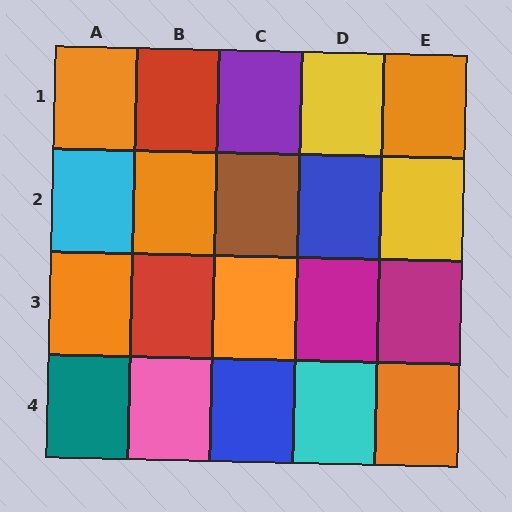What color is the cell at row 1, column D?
Yellow.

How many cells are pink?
1 cell is pink.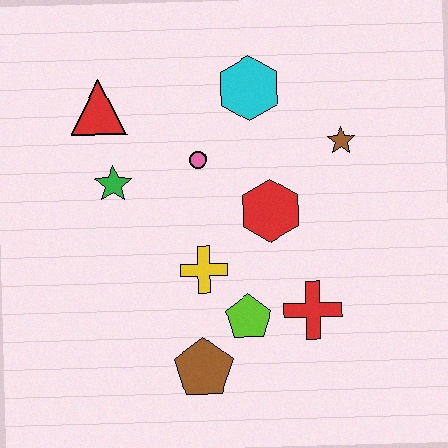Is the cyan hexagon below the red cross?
No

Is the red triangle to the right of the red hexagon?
No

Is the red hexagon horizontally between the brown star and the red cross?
No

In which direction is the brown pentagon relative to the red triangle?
The brown pentagon is below the red triangle.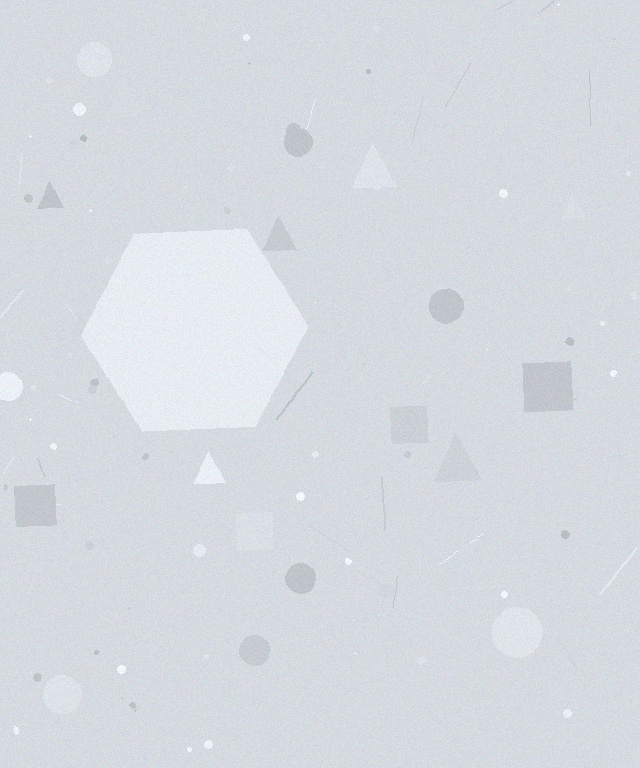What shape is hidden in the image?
A hexagon is hidden in the image.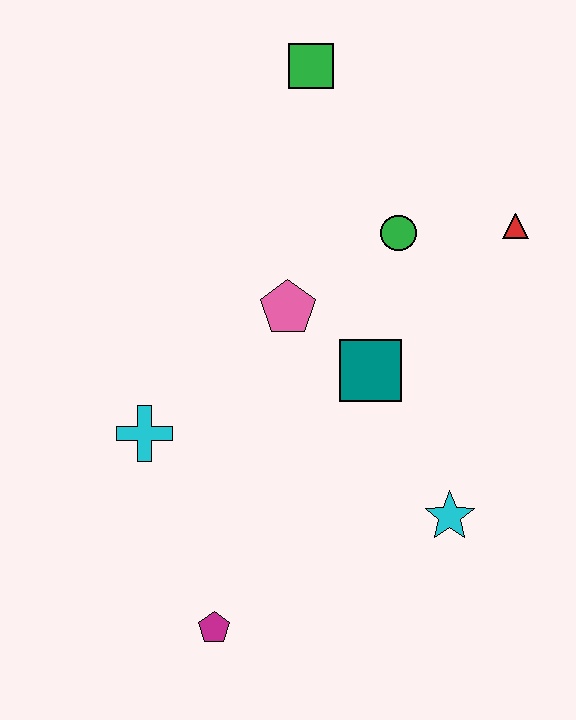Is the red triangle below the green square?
Yes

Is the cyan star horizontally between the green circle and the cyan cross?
No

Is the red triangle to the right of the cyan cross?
Yes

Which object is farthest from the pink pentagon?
The magenta pentagon is farthest from the pink pentagon.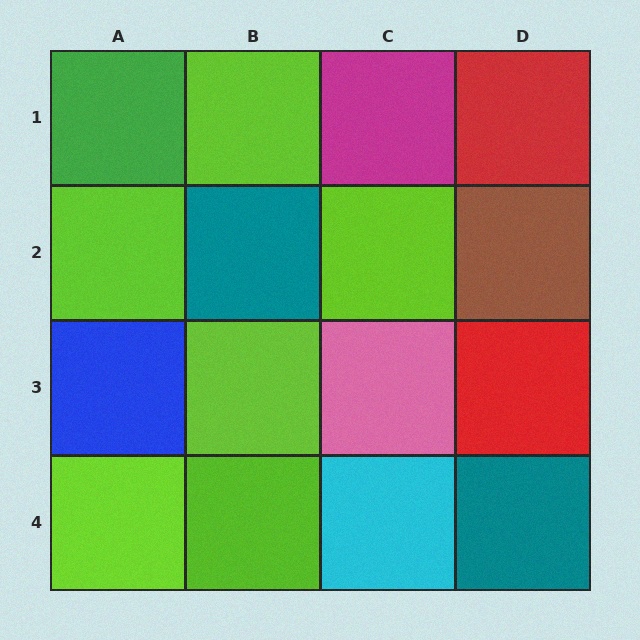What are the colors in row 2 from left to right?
Lime, teal, lime, brown.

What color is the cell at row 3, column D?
Red.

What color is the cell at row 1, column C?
Magenta.